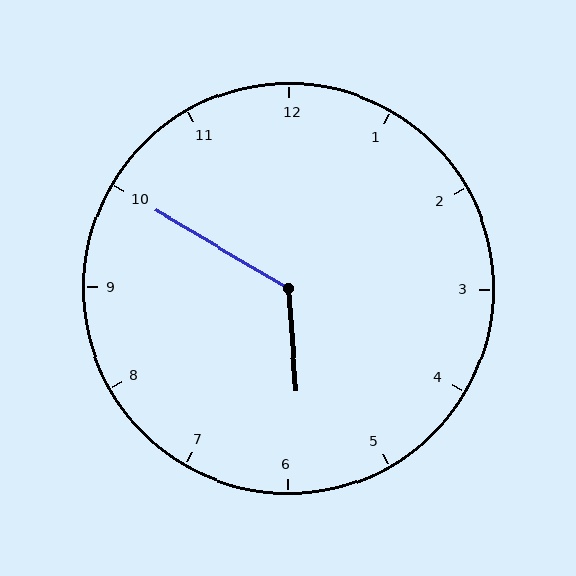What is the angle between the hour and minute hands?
Approximately 125 degrees.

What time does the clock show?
5:50.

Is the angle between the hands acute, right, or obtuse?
It is obtuse.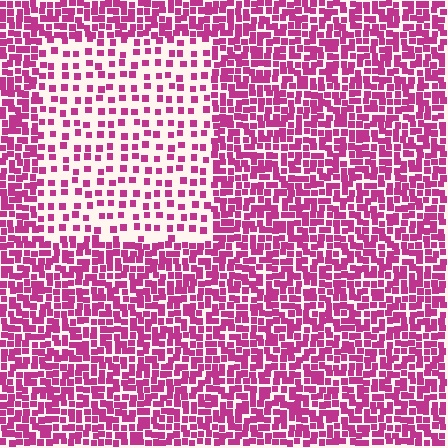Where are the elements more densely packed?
The elements are more densely packed outside the rectangle boundary.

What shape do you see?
I see a rectangle.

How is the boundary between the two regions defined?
The boundary is defined by a change in element density (approximately 2.4x ratio). All elements are the same color, size, and shape.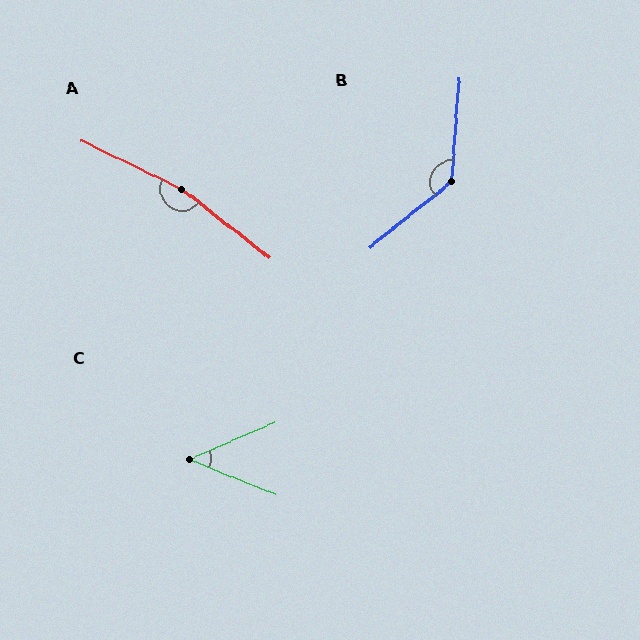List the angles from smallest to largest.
C (46°), B (133°), A (167°).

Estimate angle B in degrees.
Approximately 133 degrees.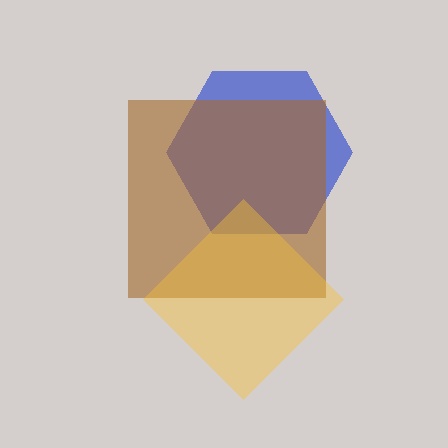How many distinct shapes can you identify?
There are 3 distinct shapes: a blue hexagon, a brown square, a yellow diamond.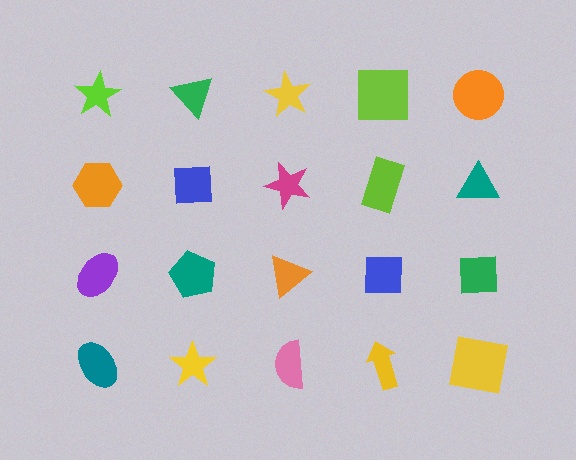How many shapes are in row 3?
5 shapes.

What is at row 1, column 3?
A yellow star.